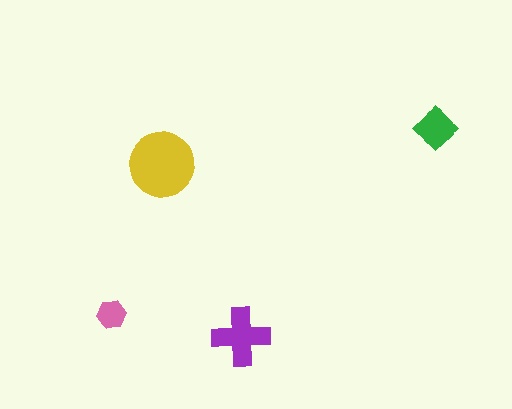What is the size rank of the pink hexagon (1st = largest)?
4th.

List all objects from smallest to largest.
The pink hexagon, the green diamond, the purple cross, the yellow circle.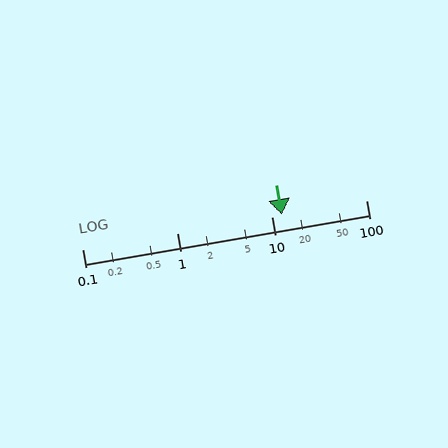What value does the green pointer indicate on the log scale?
The pointer indicates approximately 13.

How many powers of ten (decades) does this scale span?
The scale spans 3 decades, from 0.1 to 100.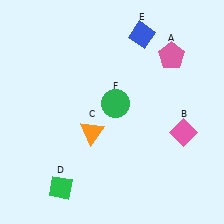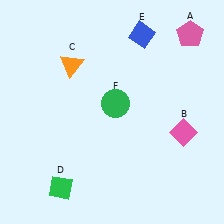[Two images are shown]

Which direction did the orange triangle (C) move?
The orange triangle (C) moved up.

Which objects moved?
The objects that moved are: the pink pentagon (A), the orange triangle (C).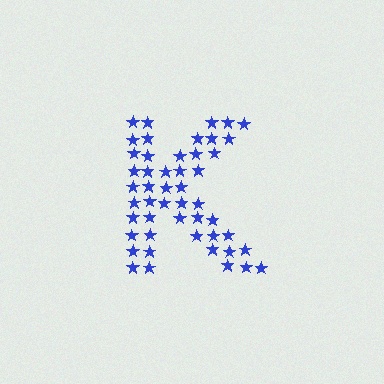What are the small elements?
The small elements are stars.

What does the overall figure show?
The overall figure shows the letter K.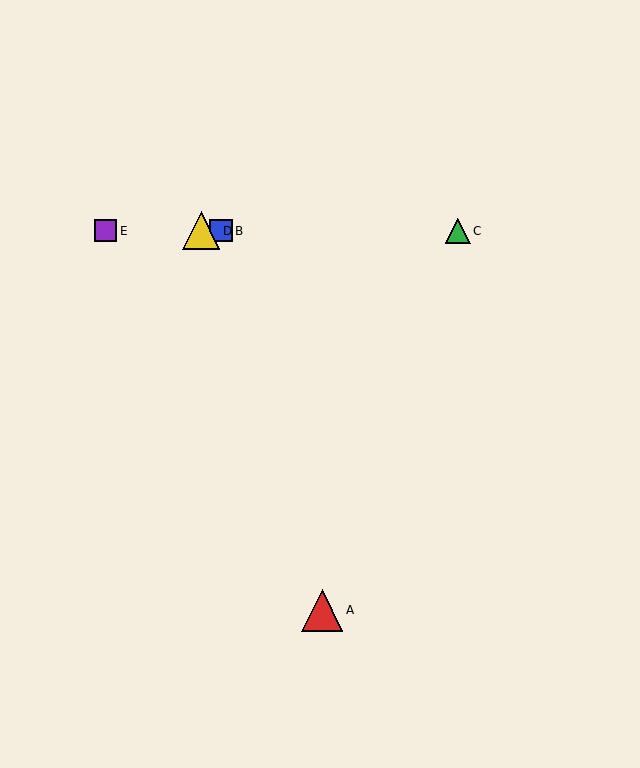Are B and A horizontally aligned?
No, B is at y≈231 and A is at y≈610.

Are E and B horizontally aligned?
Yes, both are at y≈231.